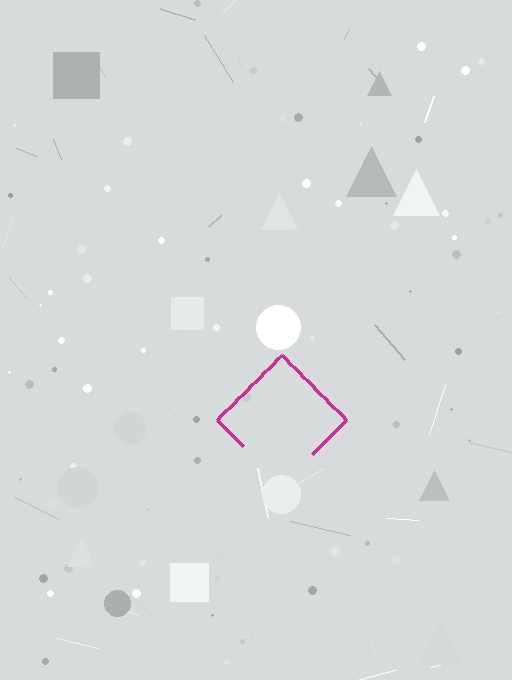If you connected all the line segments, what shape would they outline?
They would outline a diamond.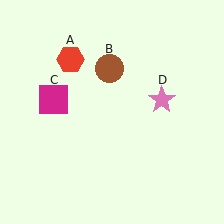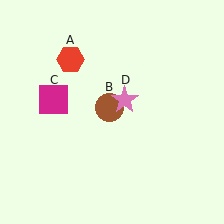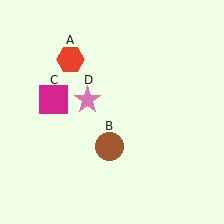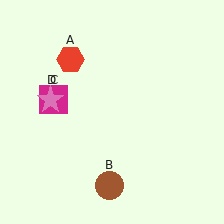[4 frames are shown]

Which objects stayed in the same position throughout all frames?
Red hexagon (object A) and magenta square (object C) remained stationary.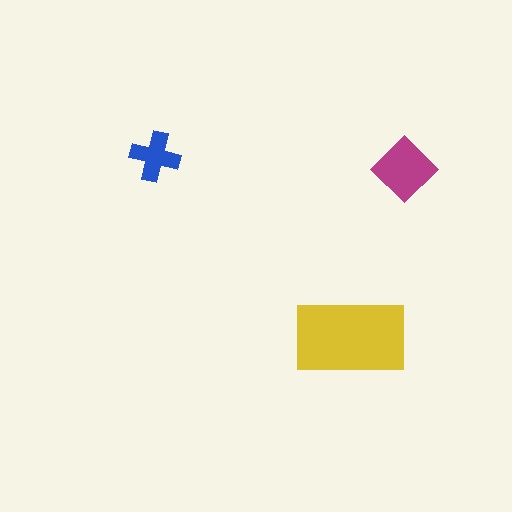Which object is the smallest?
The blue cross.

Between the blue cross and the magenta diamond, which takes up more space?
The magenta diamond.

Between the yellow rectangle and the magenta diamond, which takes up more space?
The yellow rectangle.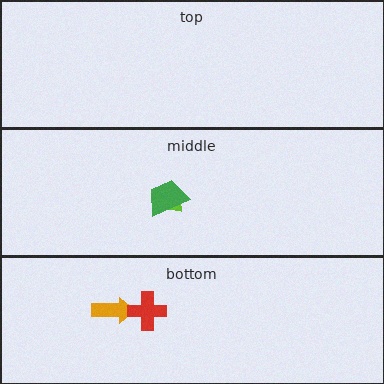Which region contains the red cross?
The bottom region.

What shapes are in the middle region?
The lime semicircle, the green trapezoid.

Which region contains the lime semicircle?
The middle region.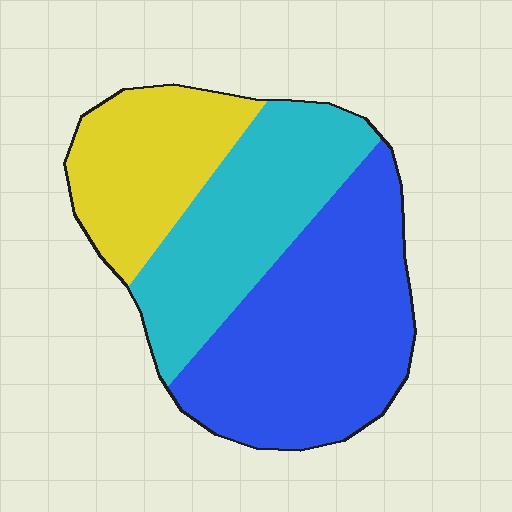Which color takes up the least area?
Yellow, at roughly 25%.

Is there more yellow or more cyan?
Cyan.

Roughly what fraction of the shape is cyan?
Cyan covers about 30% of the shape.